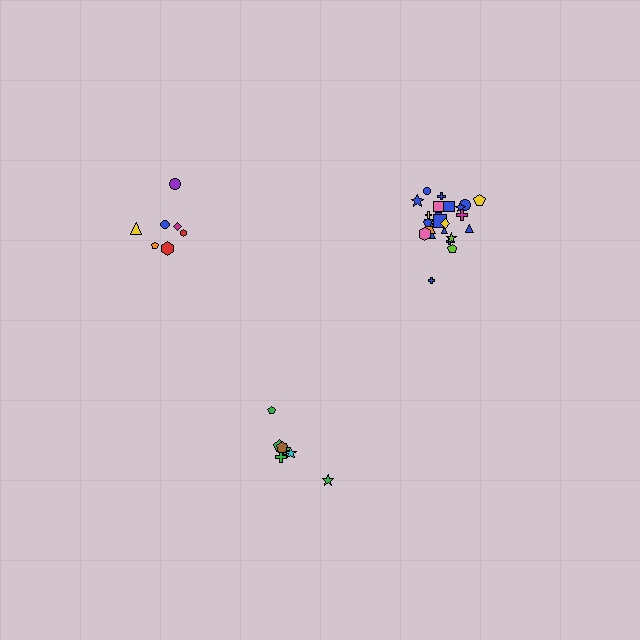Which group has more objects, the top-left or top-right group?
The top-right group.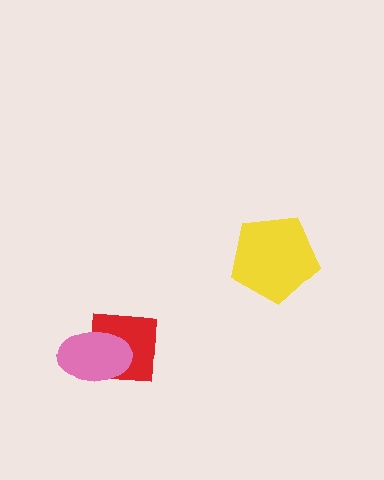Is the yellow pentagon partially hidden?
No, no other shape covers it.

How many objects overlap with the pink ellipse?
1 object overlaps with the pink ellipse.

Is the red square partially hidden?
Yes, it is partially covered by another shape.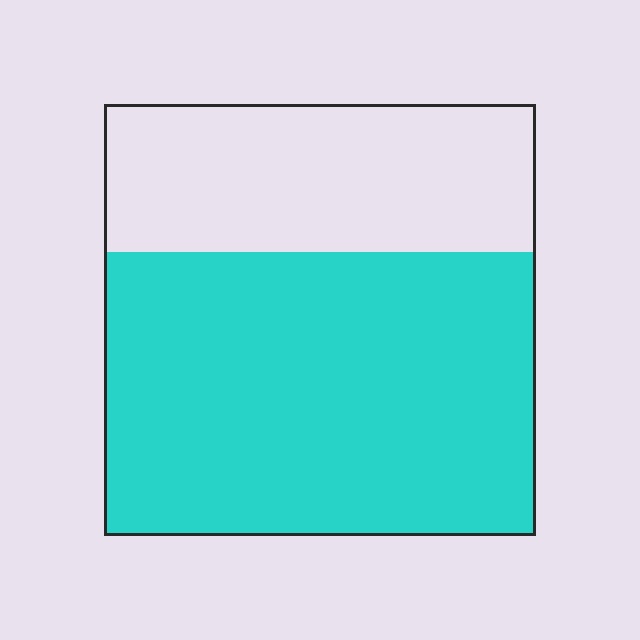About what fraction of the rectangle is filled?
About two thirds (2/3).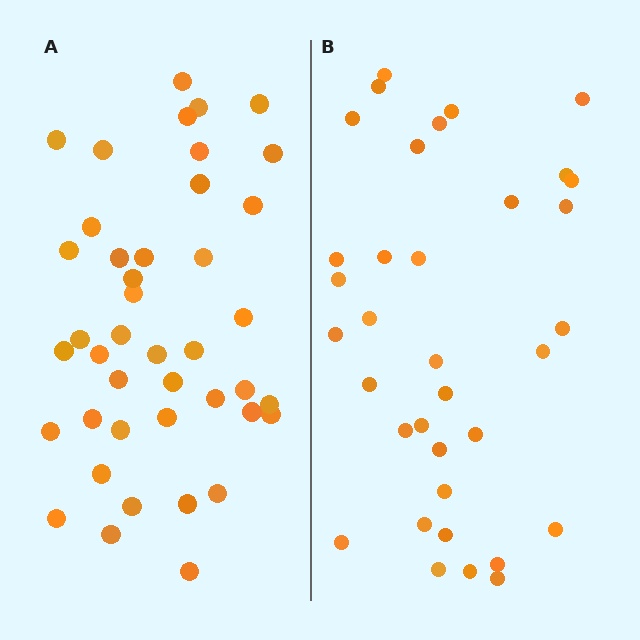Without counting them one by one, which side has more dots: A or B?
Region A (the left region) has more dots.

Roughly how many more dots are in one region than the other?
Region A has roughly 8 or so more dots than region B.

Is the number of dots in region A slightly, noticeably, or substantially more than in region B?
Region A has only slightly more — the two regions are fairly close. The ratio is roughly 1.2 to 1.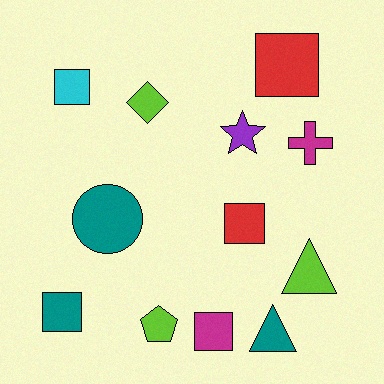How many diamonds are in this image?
There is 1 diamond.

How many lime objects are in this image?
There are 3 lime objects.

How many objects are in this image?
There are 12 objects.